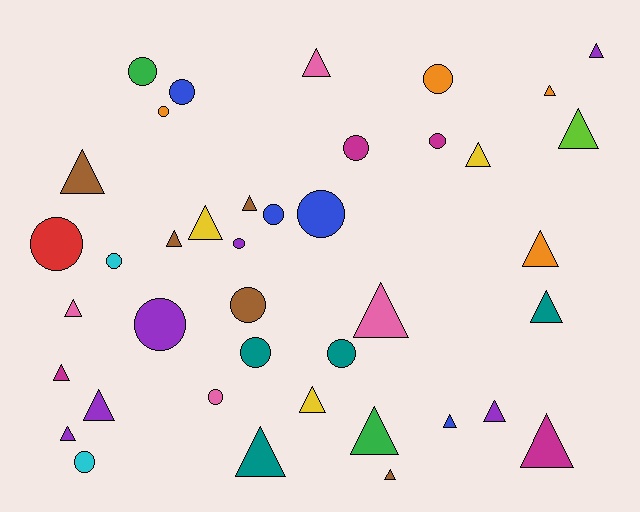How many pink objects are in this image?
There are 4 pink objects.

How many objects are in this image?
There are 40 objects.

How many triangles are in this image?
There are 23 triangles.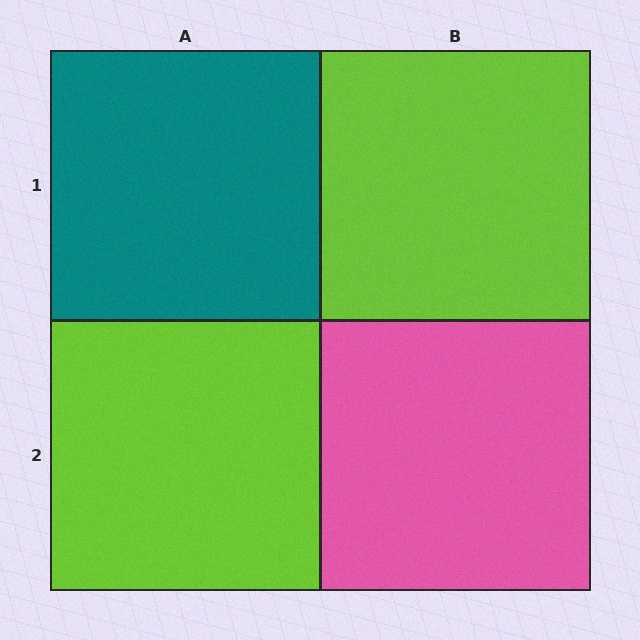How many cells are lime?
2 cells are lime.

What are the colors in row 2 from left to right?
Lime, pink.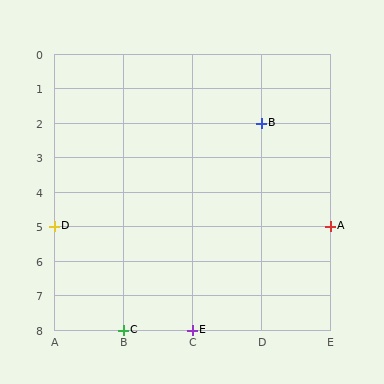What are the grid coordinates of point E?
Point E is at grid coordinates (C, 8).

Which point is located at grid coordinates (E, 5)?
Point A is at (E, 5).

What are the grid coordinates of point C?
Point C is at grid coordinates (B, 8).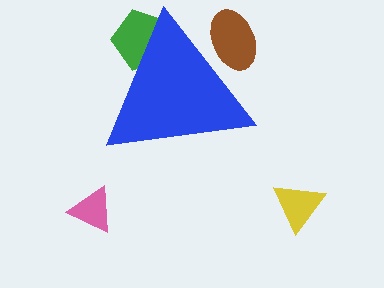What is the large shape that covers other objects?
A blue triangle.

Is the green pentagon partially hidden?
Yes, the green pentagon is partially hidden behind the blue triangle.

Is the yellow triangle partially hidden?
No, the yellow triangle is fully visible.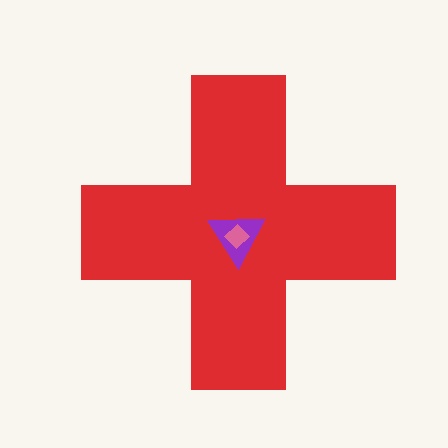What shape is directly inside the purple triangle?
The pink diamond.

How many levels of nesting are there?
3.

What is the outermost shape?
The red cross.